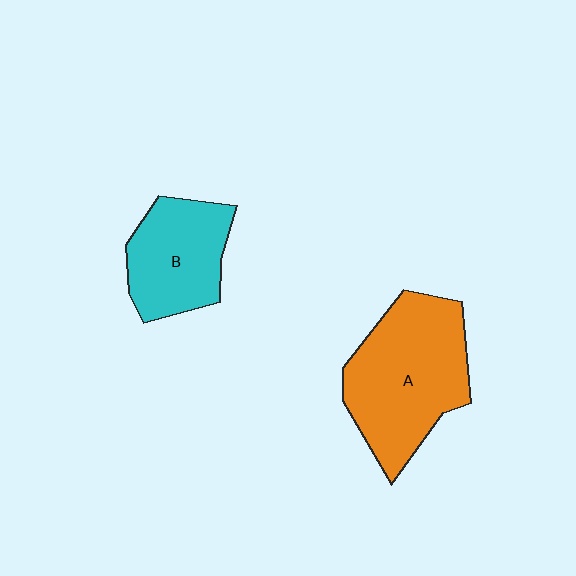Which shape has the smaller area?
Shape B (cyan).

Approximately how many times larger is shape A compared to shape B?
Approximately 1.5 times.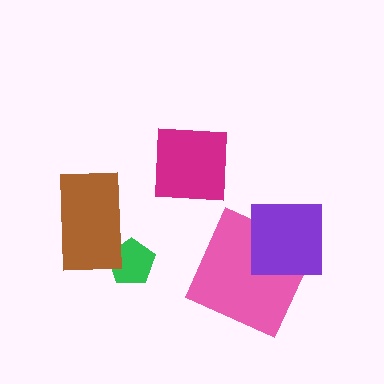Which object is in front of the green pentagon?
The brown rectangle is in front of the green pentagon.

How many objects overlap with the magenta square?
0 objects overlap with the magenta square.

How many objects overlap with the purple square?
1 object overlaps with the purple square.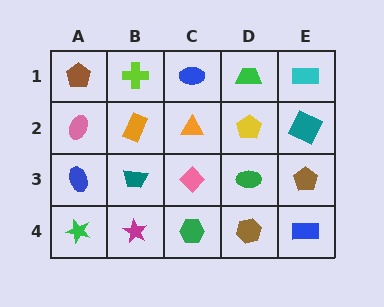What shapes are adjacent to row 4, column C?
A pink diamond (row 3, column C), a magenta star (row 4, column B), a brown hexagon (row 4, column D).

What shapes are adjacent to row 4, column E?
A brown pentagon (row 3, column E), a brown hexagon (row 4, column D).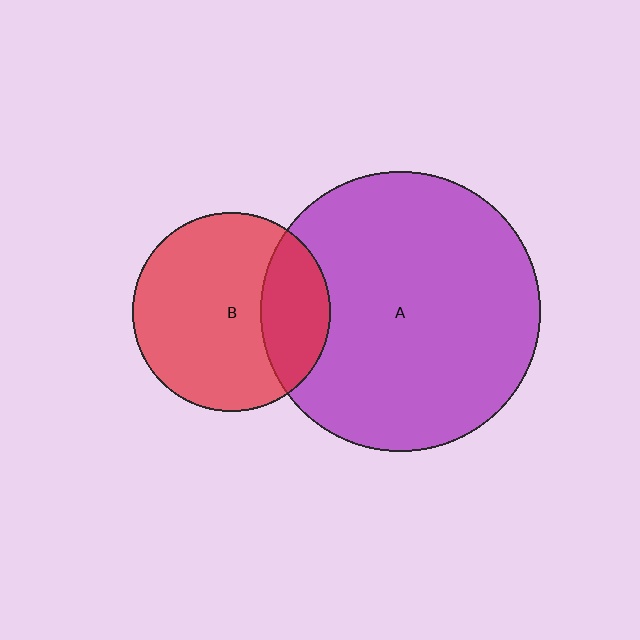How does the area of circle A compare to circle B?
Approximately 2.0 times.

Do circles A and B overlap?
Yes.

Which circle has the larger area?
Circle A (purple).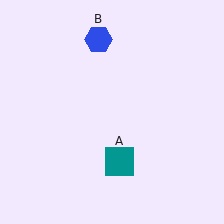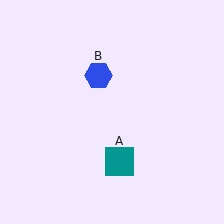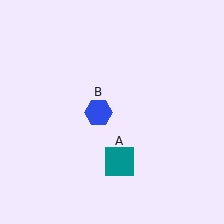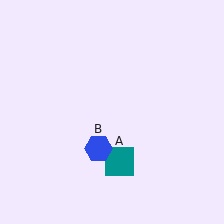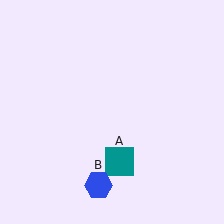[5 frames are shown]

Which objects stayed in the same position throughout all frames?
Teal square (object A) remained stationary.